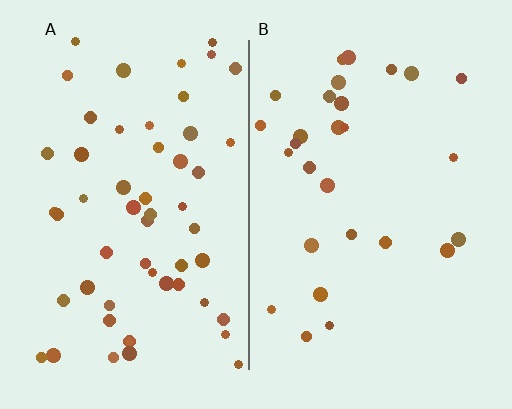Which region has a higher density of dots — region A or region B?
A (the left).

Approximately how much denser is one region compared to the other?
Approximately 1.9× — region A over region B.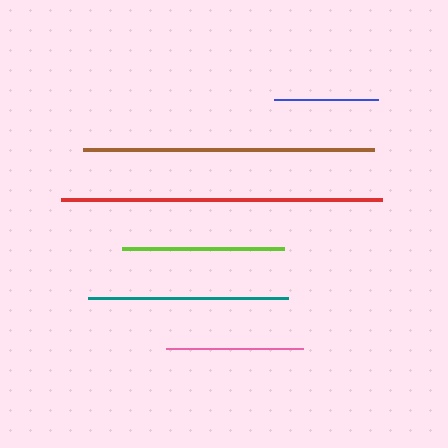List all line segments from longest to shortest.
From longest to shortest: red, brown, teal, lime, pink, blue.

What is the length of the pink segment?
The pink segment is approximately 137 pixels long.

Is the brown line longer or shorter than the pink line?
The brown line is longer than the pink line.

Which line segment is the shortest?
The blue line is the shortest at approximately 103 pixels.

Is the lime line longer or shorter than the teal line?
The teal line is longer than the lime line.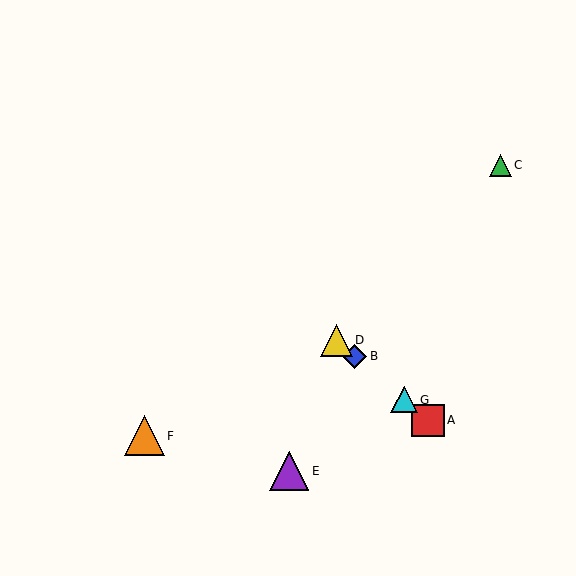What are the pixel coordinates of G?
Object G is at (404, 400).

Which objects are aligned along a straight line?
Objects A, B, D, G are aligned along a straight line.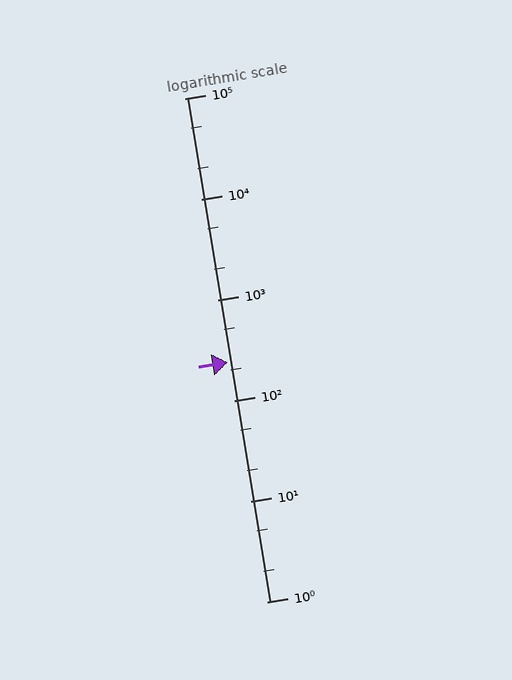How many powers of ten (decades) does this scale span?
The scale spans 5 decades, from 1 to 100000.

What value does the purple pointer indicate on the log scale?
The pointer indicates approximately 240.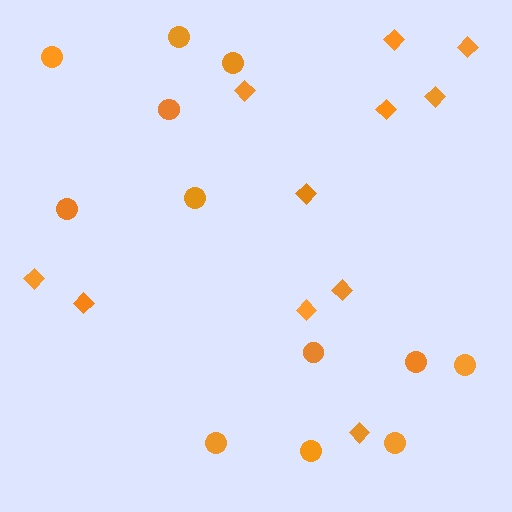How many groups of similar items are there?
There are 2 groups: one group of circles (12) and one group of diamonds (11).